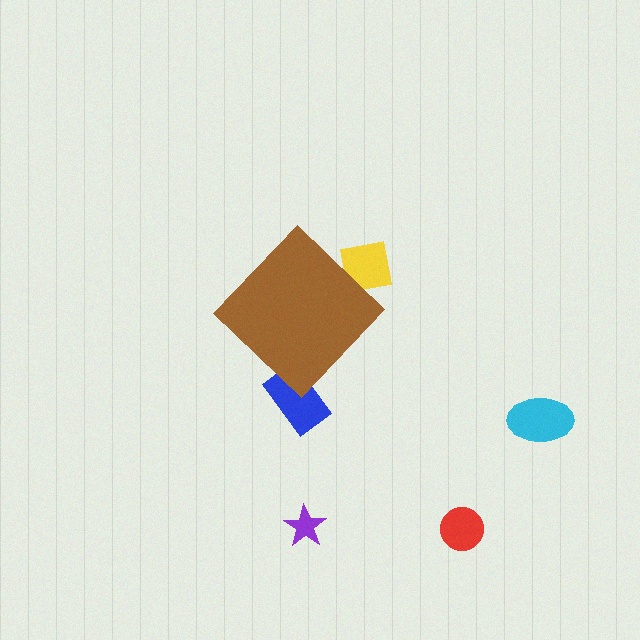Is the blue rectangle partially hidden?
Yes, the blue rectangle is partially hidden behind the brown diamond.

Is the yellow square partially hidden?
Yes, the yellow square is partially hidden behind the brown diamond.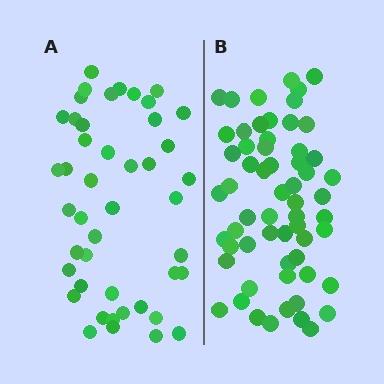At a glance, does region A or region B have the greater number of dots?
Region B (the right region) has more dots.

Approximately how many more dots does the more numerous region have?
Region B has approximately 15 more dots than region A.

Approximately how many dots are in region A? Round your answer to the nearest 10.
About 40 dots. (The exact count is 45, which rounds to 40.)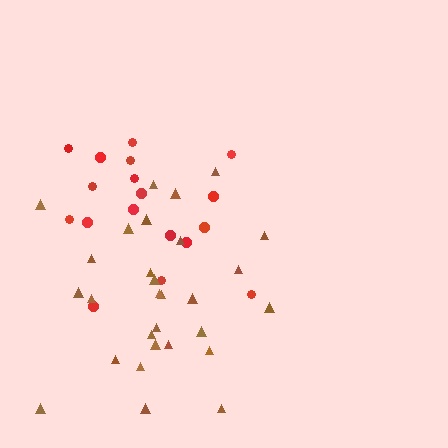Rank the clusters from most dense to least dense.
brown, red.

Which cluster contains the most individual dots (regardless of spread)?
Brown (30).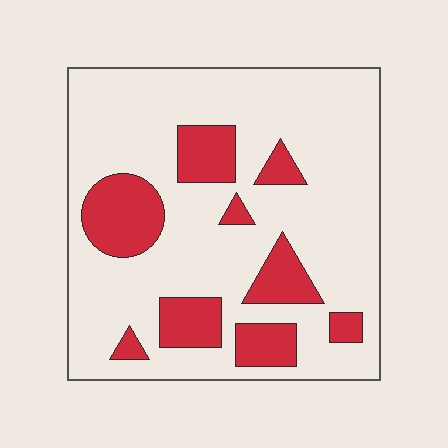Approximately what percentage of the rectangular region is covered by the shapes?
Approximately 20%.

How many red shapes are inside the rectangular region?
9.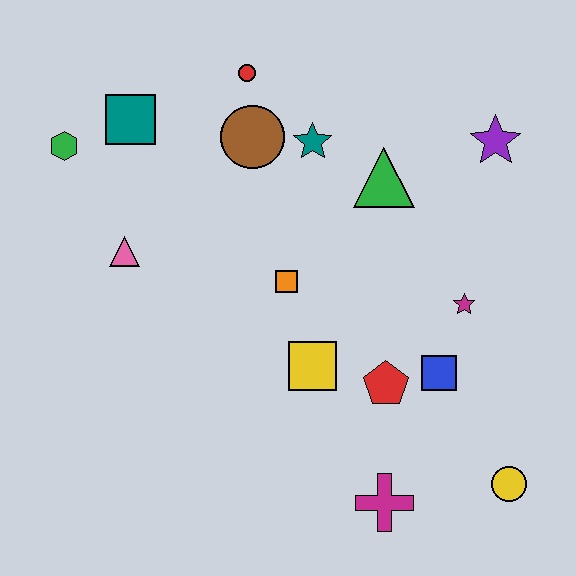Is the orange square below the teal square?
Yes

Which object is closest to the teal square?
The green hexagon is closest to the teal square.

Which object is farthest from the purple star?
The green hexagon is farthest from the purple star.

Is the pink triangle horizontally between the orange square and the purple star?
No